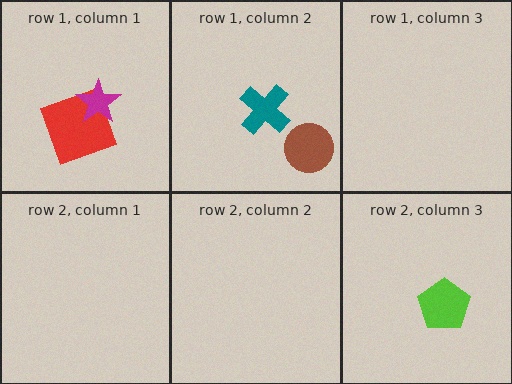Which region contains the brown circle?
The row 1, column 2 region.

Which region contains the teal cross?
The row 1, column 2 region.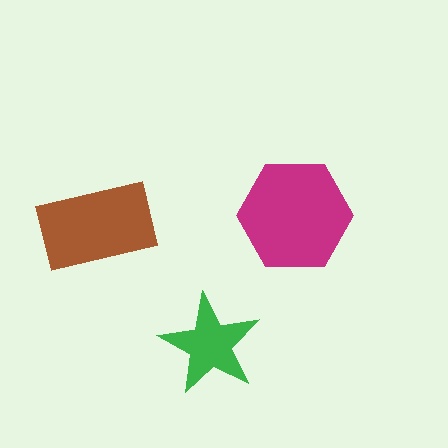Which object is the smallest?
The green star.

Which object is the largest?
The magenta hexagon.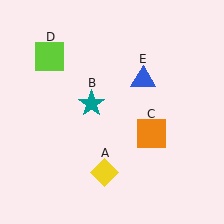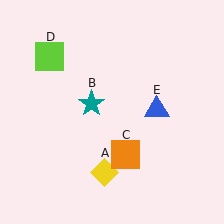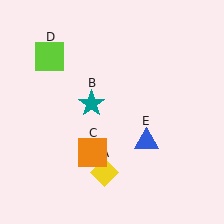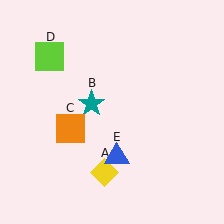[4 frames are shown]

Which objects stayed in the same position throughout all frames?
Yellow diamond (object A) and teal star (object B) and lime square (object D) remained stationary.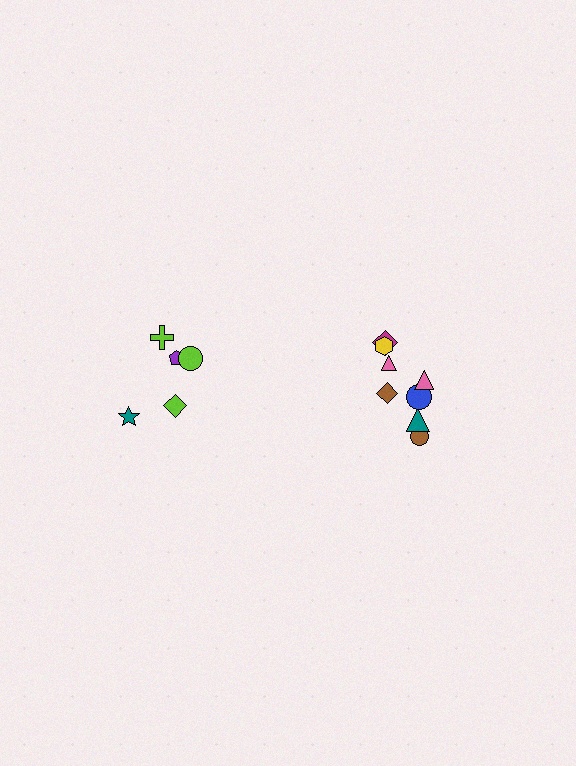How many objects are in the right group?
There are 8 objects.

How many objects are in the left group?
There are 5 objects.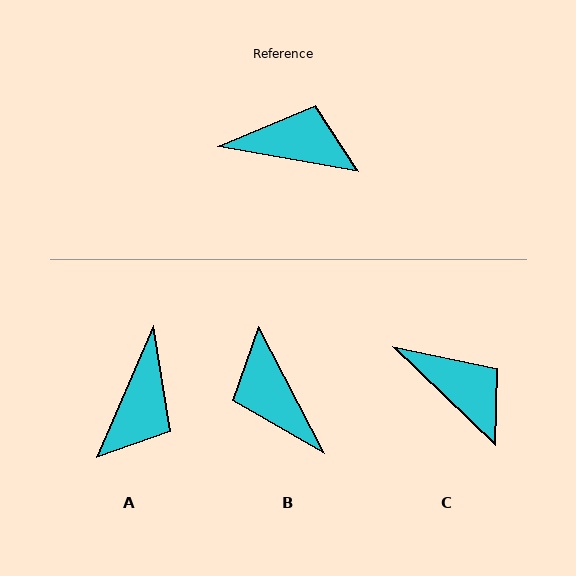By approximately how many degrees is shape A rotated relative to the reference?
Approximately 103 degrees clockwise.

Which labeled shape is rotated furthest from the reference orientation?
B, about 127 degrees away.